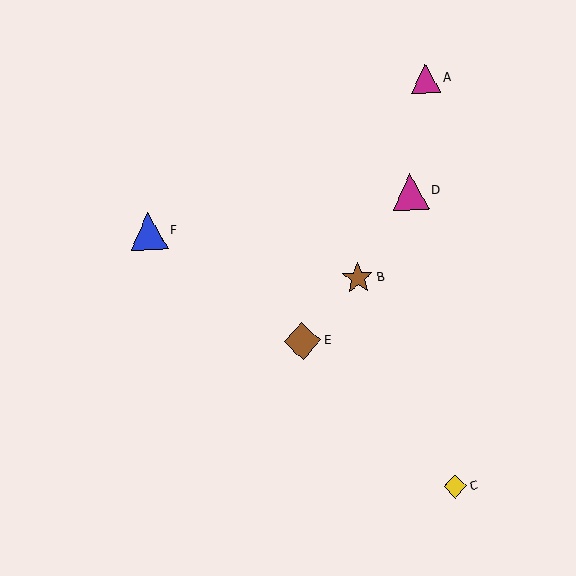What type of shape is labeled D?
Shape D is a magenta triangle.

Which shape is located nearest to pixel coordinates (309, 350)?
The brown diamond (labeled E) at (302, 341) is nearest to that location.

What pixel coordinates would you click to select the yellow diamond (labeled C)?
Click at (455, 487) to select the yellow diamond C.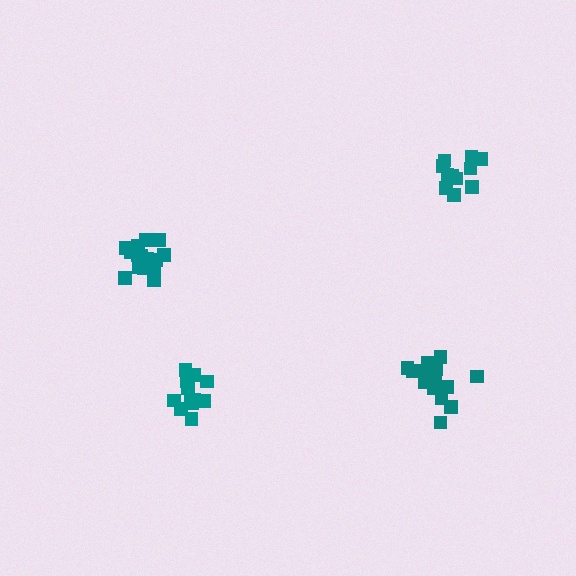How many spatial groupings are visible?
There are 4 spatial groupings.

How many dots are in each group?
Group 1: 12 dots, Group 2: 16 dots, Group 3: 12 dots, Group 4: 16 dots (56 total).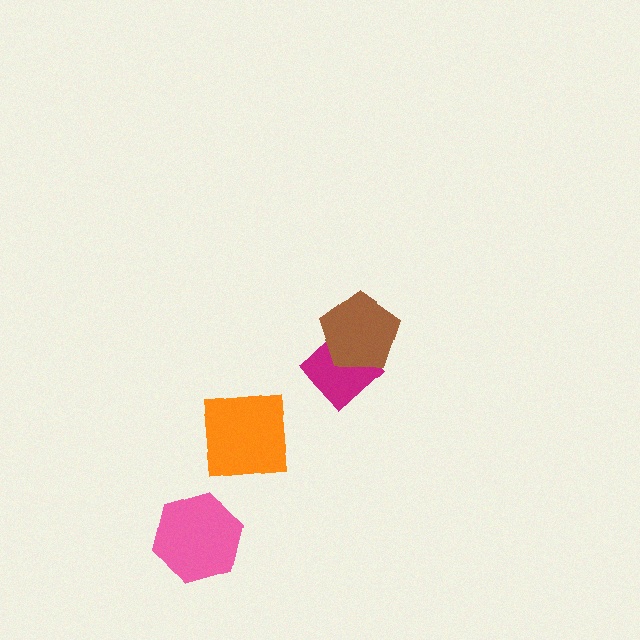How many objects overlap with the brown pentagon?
1 object overlaps with the brown pentagon.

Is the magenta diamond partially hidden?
Yes, it is partially covered by another shape.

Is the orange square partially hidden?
No, no other shape covers it.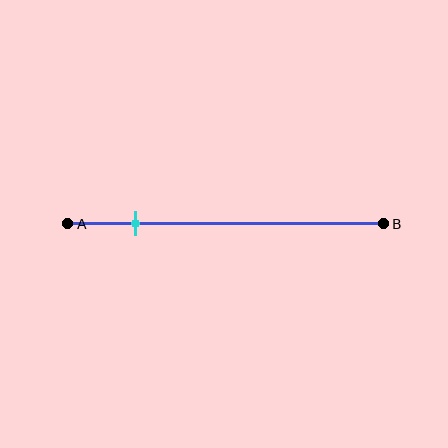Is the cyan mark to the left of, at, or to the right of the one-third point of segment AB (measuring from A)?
The cyan mark is to the left of the one-third point of segment AB.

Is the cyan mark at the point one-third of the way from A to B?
No, the mark is at about 20% from A, not at the 33% one-third point.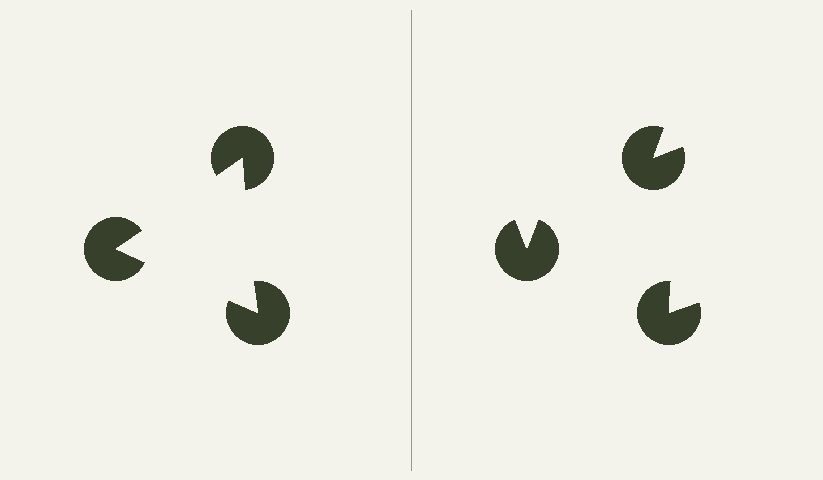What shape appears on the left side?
An illusory triangle.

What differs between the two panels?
The pac-man discs are positioned identically on both sides; only the wedge orientations differ. On the left they align to a triangle; on the right they are misaligned.